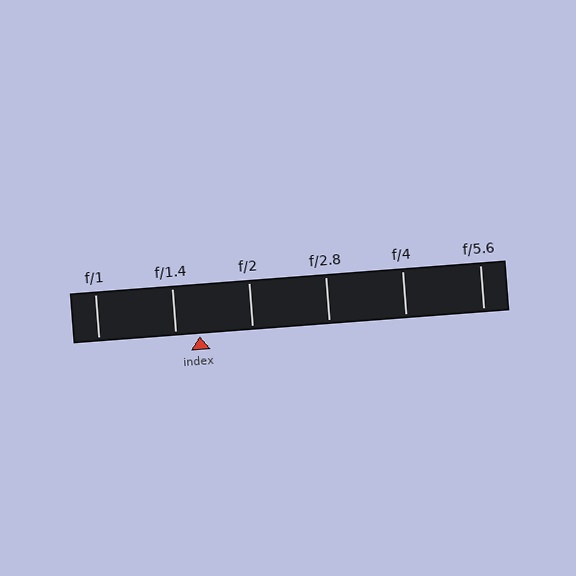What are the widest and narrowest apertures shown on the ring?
The widest aperture shown is f/1 and the narrowest is f/5.6.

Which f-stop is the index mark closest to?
The index mark is closest to f/1.4.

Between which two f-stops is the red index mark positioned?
The index mark is between f/1.4 and f/2.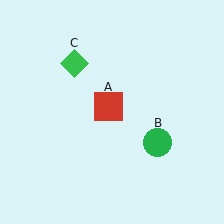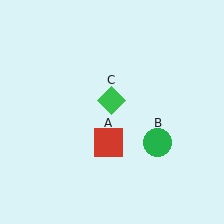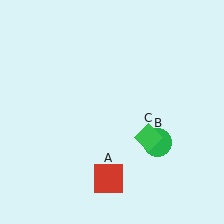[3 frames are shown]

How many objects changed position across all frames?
2 objects changed position: red square (object A), green diamond (object C).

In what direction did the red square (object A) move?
The red square (object A) moved down.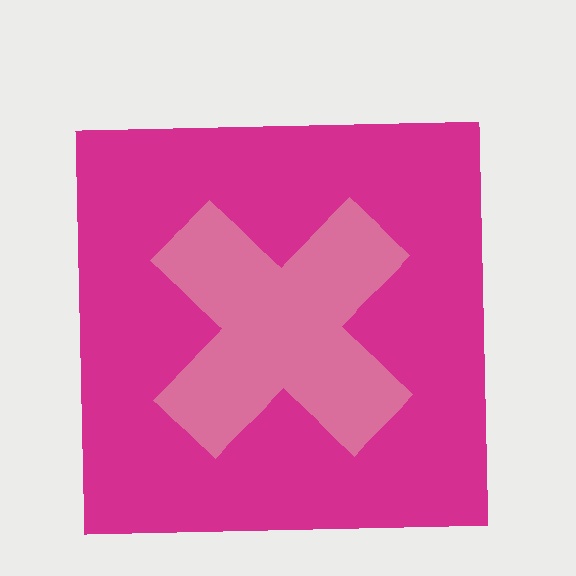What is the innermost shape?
The pink cross.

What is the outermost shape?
The magenta square.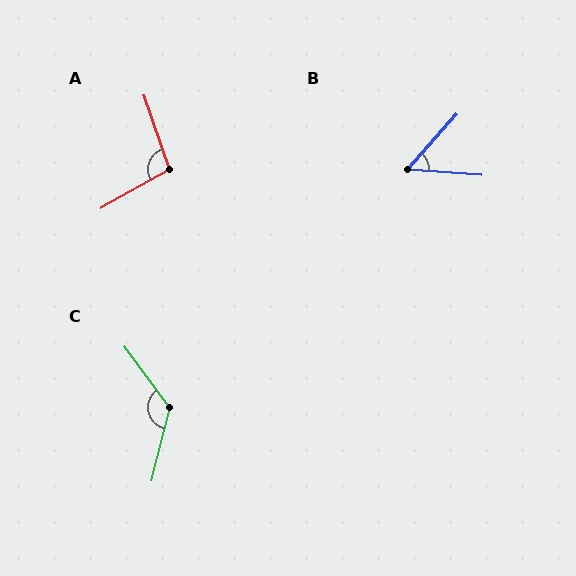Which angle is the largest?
C, at approximately 129 degrees.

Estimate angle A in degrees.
Approximately 101 degrees.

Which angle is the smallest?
B, at approximately 52 degrees.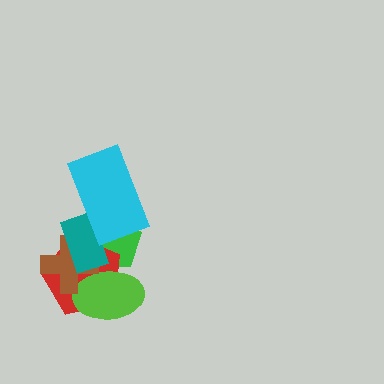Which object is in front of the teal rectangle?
The cyan rectangle is in front of the teal rectangle.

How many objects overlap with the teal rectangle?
4 objects overlap with the teal rectangle.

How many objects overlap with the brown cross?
4 objects overlap with the brown cross.